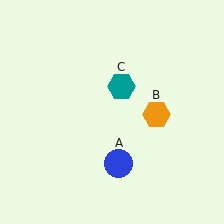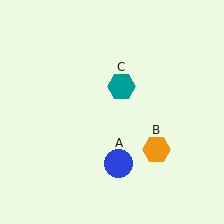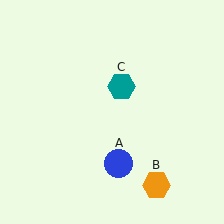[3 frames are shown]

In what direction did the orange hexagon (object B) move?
The orange hexagon (object B) moved down.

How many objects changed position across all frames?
1 object changed position: orange hexagon (object B).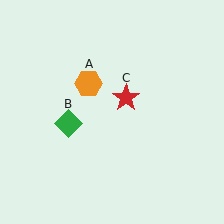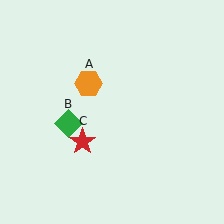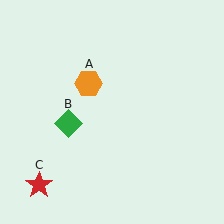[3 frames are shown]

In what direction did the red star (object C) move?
The red star (object C) moved down and to the left.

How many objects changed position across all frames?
1 object changed position: red star (object C).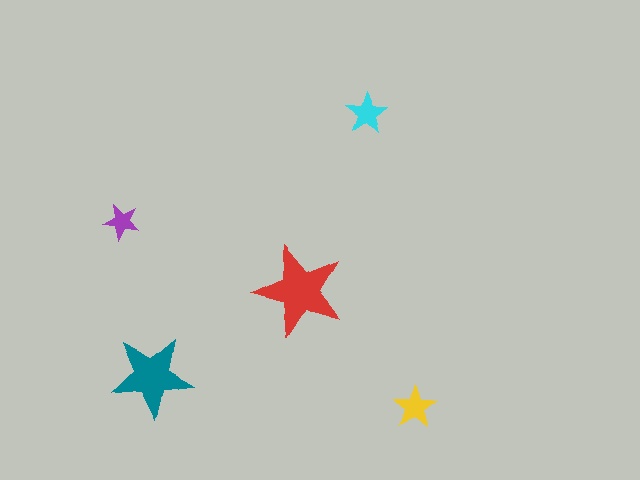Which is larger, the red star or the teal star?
The red one.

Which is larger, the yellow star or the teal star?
The teal one.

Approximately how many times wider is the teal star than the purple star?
About 2.5 times wider.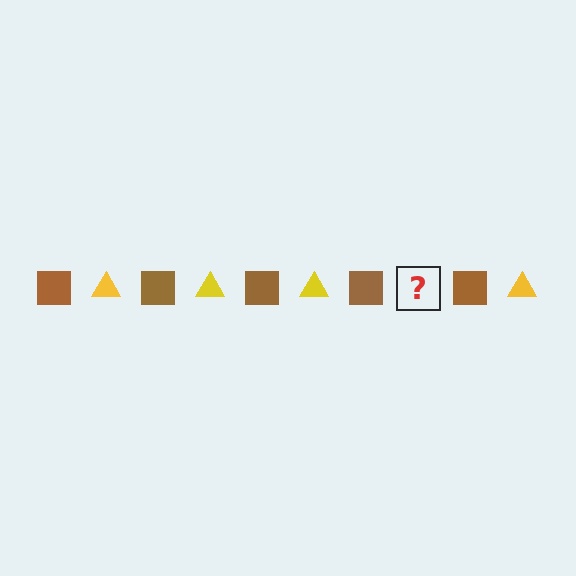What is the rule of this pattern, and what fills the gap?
The rule is that the pattern alternates between brown square and yellow triangle. The gap should be filled with a yellow triangle.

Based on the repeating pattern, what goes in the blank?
The blank should be a yellow triangle.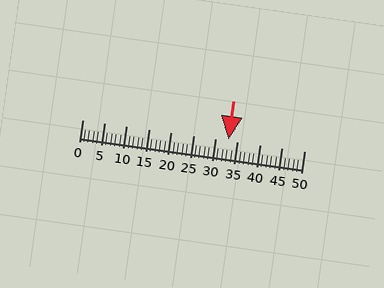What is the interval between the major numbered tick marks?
The major tick marks are spaced 5 units apart.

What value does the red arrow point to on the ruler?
The red arrow points to approximately 33.